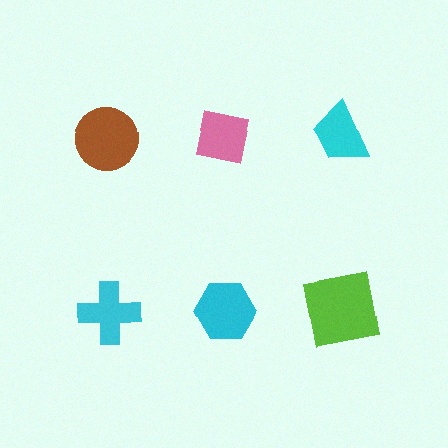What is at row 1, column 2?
A pink square.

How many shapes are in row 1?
3 shapes.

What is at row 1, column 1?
A brown circle.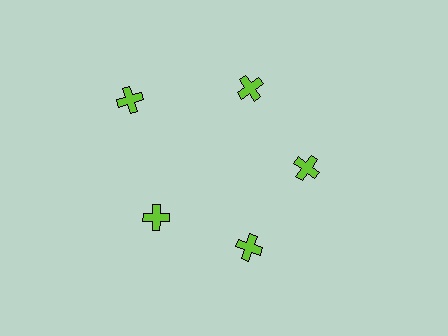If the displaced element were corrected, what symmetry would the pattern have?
It would have 5-fold rotational symmetry — the pattern would map onto itself every 72 degrees.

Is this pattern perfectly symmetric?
No. The 5 lime crosses are arranged in a ring, but one element near the 10 o'clock position is pushed outward from the center, breaking the 5-fold rotational symmetry.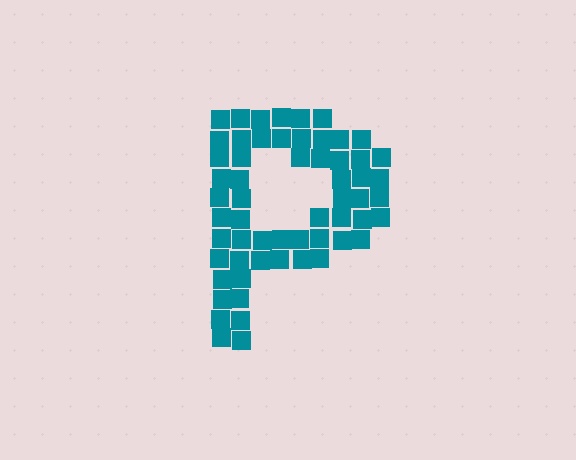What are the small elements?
The small elements are squares.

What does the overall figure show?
The overall figure shows the letter P.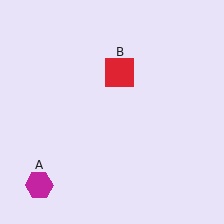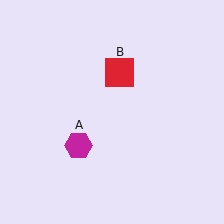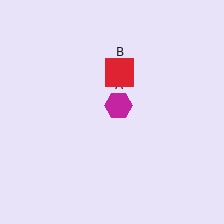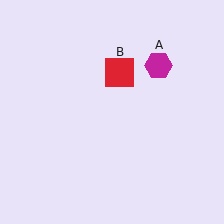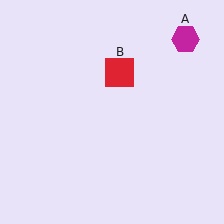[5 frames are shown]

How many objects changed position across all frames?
1 object changed position: magenta hexagon (object A).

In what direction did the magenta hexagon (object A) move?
The magenta hexagon (object A) moved up and to the right.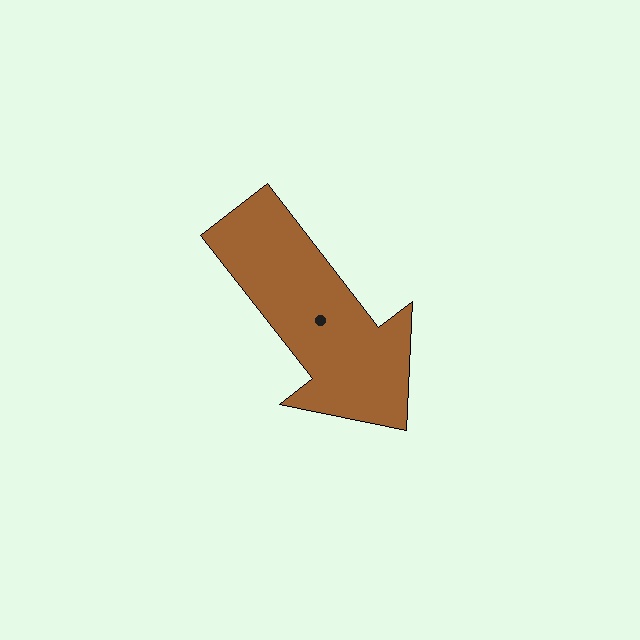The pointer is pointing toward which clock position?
Roughly 5 o'clock.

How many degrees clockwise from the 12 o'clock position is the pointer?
Approximately 142 degrees.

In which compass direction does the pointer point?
Southeast.